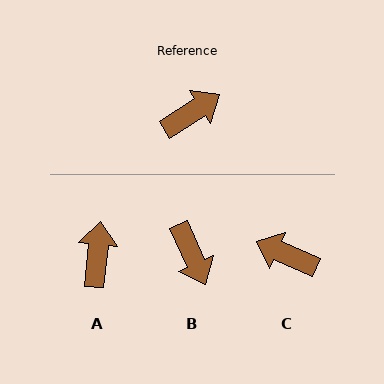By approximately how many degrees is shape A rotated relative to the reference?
Approximately 52 degrees counter-clockwise.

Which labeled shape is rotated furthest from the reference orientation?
C, about 123 degrees away.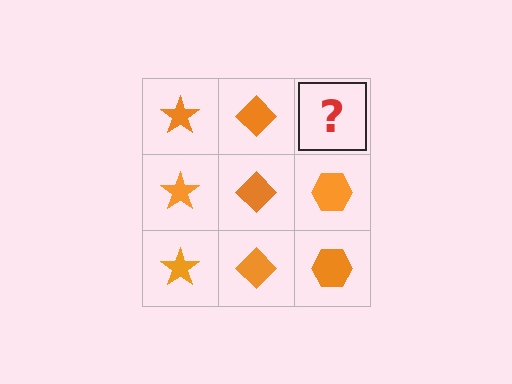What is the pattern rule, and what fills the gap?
The rule is that each column has a consistent shape. The gap should be filled with an orange hexagon.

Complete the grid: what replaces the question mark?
The question mark should be replaced with an orange hexagon.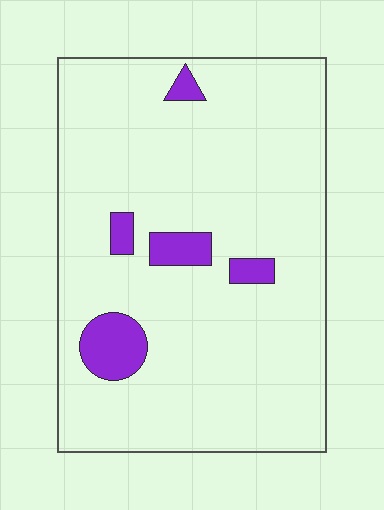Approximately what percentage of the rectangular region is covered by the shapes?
Approximately 10%.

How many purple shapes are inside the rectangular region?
5.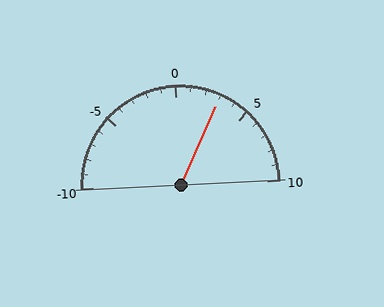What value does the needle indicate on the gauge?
The needle indicates approximately 3.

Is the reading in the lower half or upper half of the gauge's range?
The reading is in the upper half of the range (-10 to 10).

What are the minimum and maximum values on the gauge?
The gauge ranges from -10 to 10.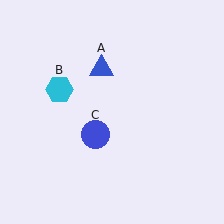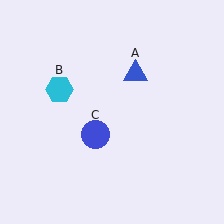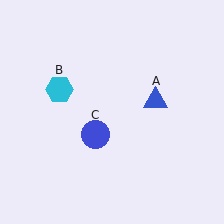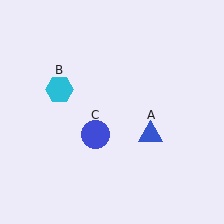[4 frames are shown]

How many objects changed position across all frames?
1 object changed position: blue triangle (object A).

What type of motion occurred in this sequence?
The blue triangle (object A) rotated clockwise around the center of the scene.